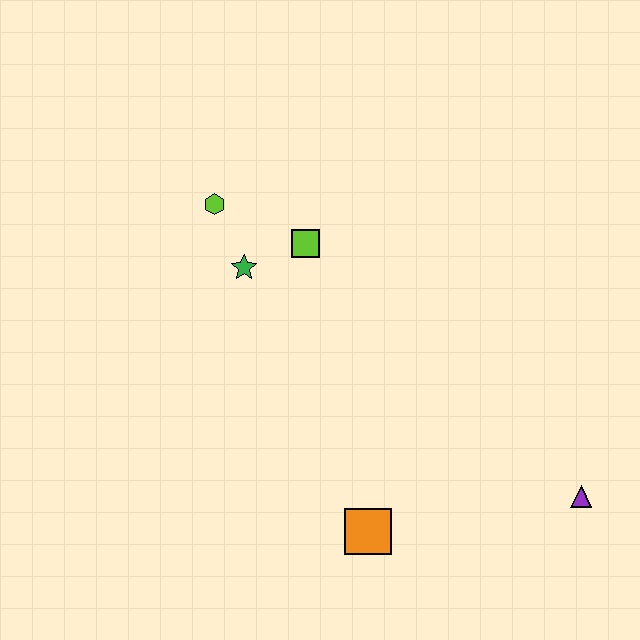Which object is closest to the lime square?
The green star is closest to the lime square.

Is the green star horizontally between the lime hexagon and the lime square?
Yes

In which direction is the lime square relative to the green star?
The lime square is to the right of the green star.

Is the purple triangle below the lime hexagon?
Yes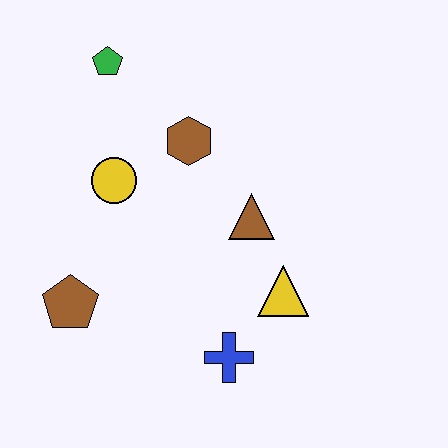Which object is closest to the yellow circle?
The brown hexagon is closest to the yellow circle.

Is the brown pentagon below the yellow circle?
Yes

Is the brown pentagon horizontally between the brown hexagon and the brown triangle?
No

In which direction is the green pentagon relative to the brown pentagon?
The green pentagon is above the brown pentagon.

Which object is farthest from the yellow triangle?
The green pentagon is farthest from the yellow triangle.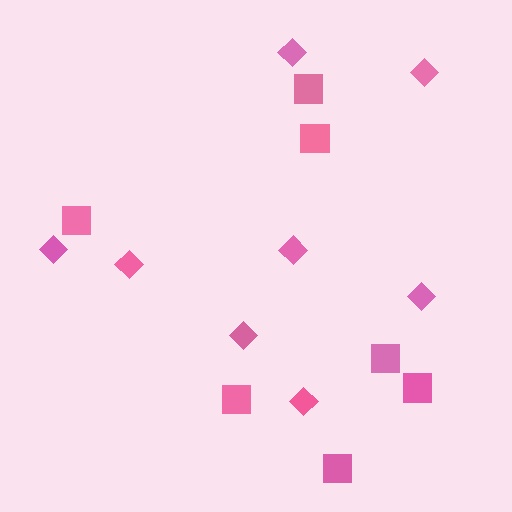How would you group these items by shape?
There are 2 groups: one group of squares (7) and one group of diamonds (8).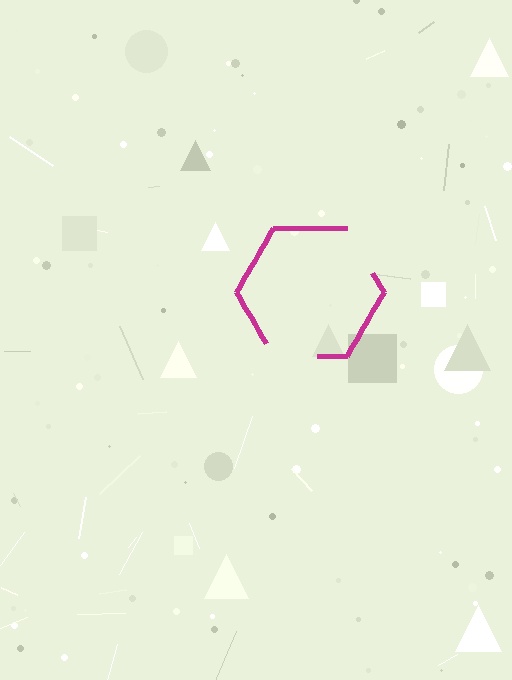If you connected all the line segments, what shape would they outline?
They would outline a hexagon.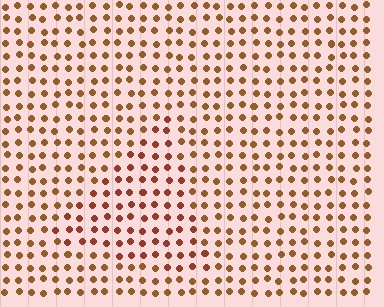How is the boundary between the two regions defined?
The boundary is defined purely by a slight shift in hue (about 20 degrees). Spacing, size, and orientation are identical on both sides.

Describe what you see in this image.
The image is filled with small brown elements in a uniform arrangement. A triangle-shaped region is visible where the elements are tinted to a slightly different hue, forming a subtle color boundary.